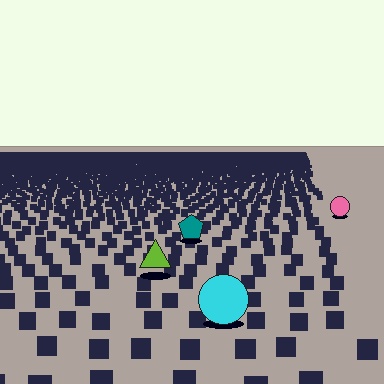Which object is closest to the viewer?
The cyan circle is closest. The texture marks near it are larger and more spread out.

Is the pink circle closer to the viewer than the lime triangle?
No. The lime triangle is closer — you can tell from the texture gradient: the ground texture is coarser near it.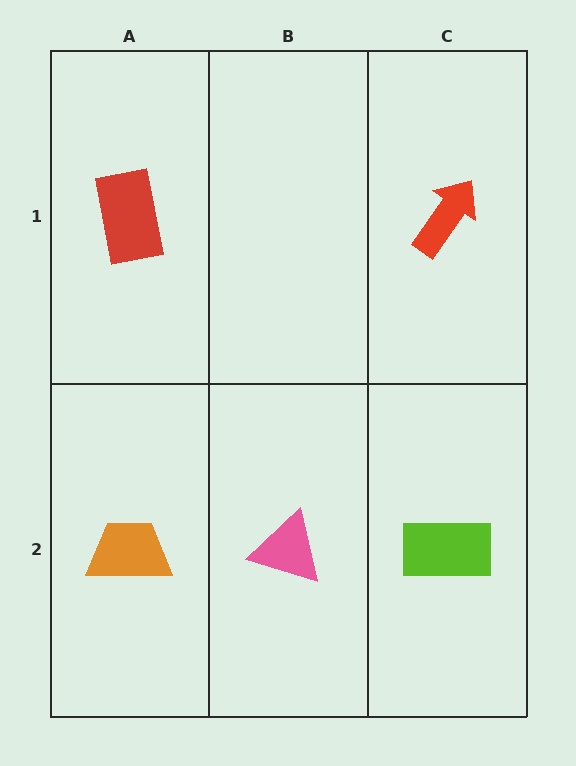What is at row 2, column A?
An orange trapezoid.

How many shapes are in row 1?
2 shapes.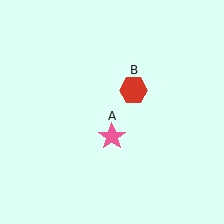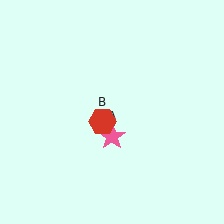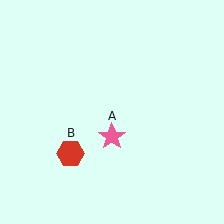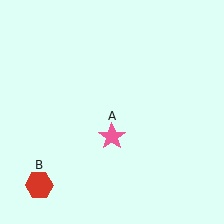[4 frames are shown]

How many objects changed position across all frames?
1 object changed position: red hexagon (object B).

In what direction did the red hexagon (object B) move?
The red hexagon (object B) moved down and to the left.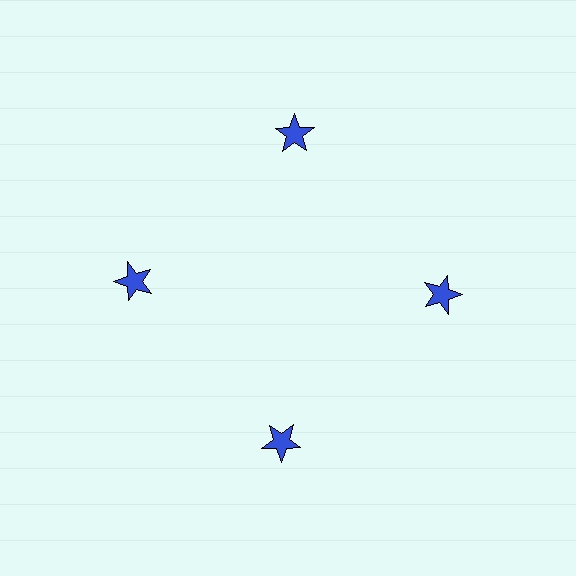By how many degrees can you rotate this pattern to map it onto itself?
The pattern maps onto itself every 90 degrees of rotation.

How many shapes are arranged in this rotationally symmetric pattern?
There are 4 shapes, arranged in 4 groups of 1.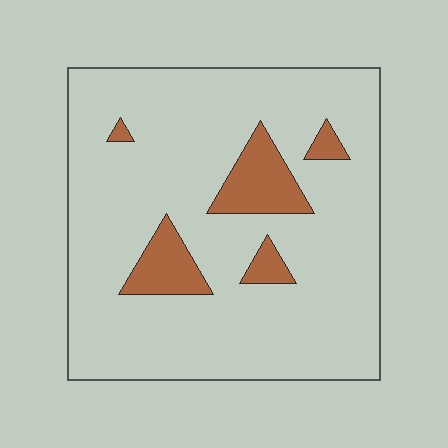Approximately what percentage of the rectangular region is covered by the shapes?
Approximately 10%.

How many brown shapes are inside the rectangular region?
5.